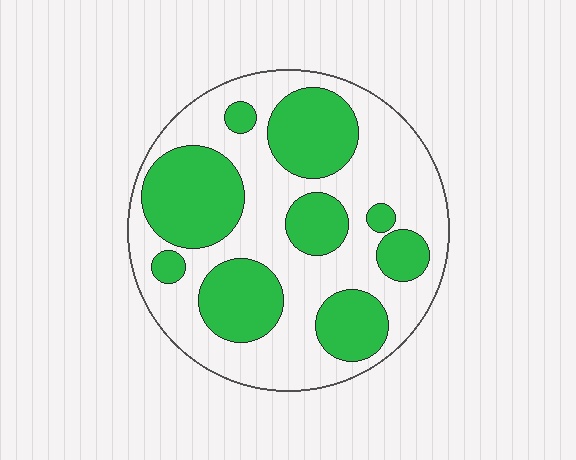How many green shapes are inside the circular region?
9.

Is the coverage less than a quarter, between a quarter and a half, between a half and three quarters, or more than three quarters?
Between a quarter and a half.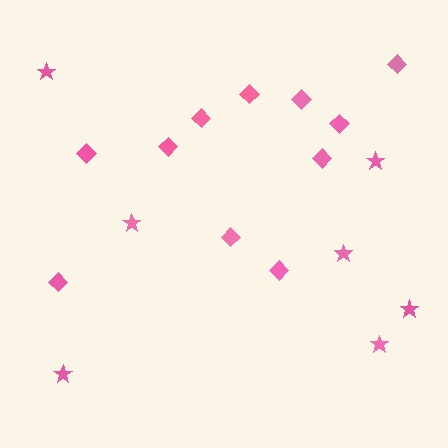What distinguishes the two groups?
There are 2 groups: one group of diamonds (11) and one group of stars (7).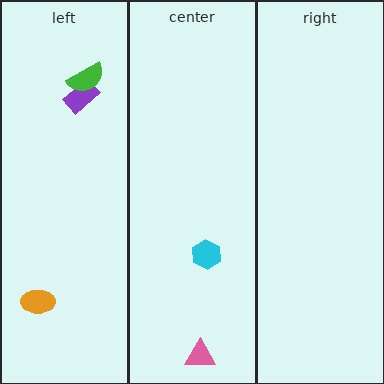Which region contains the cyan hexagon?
The center region.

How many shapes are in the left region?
3.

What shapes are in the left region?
The purple rectangle, the green semicircle, the orange ellipse.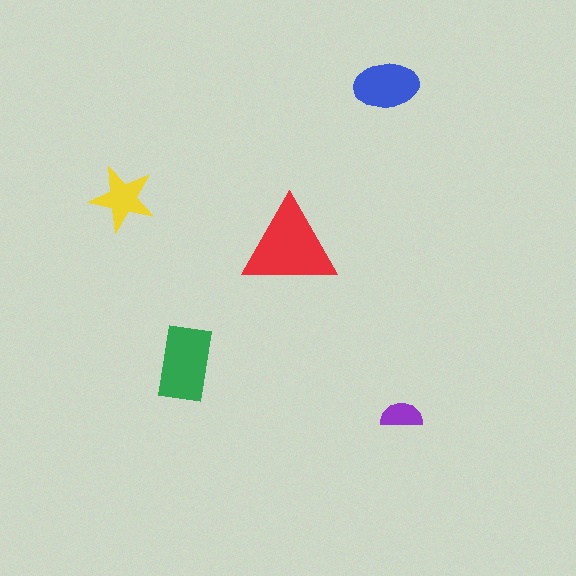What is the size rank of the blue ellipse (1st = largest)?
3rd.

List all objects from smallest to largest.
The purple semicircle, the yellow star, the blue ellipse, the green rectangle, the red triangle.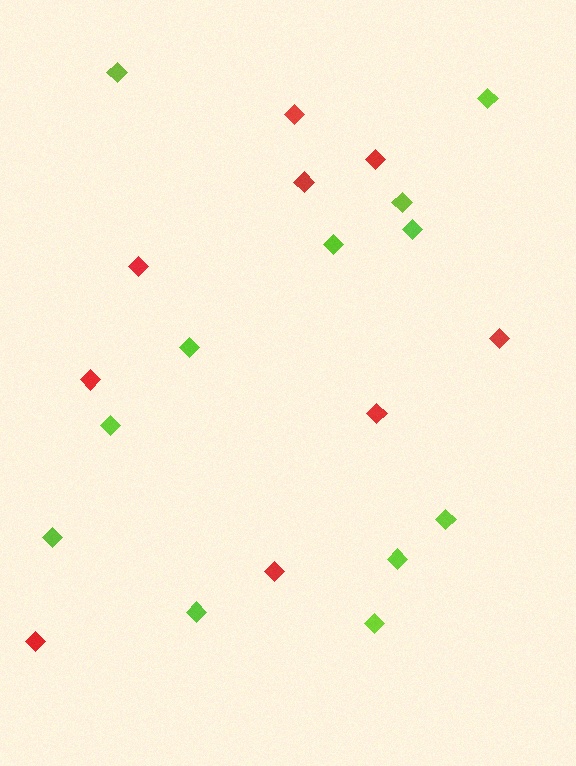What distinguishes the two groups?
There are 2 groups: one group of red diamonds (9) and one group of lime diamonds (12).